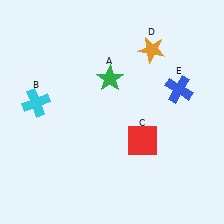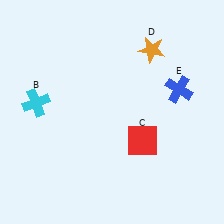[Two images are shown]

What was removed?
The green star (A) was removed in Image 2.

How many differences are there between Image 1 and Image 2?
There is 1 difference between the two images.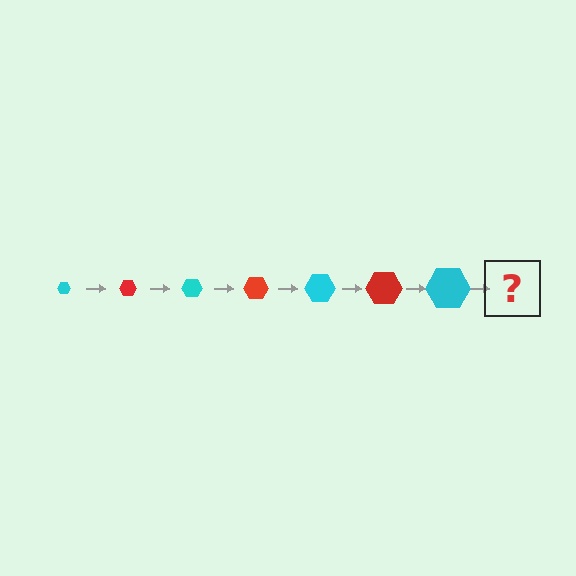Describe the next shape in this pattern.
It should be a red hexagon, larger than the previous one.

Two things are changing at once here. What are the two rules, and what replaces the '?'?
The two rules are that the hexagon grows larger each step and the color cycles through cyan and red. The '?' should be a red hexagon, larger than the previous one.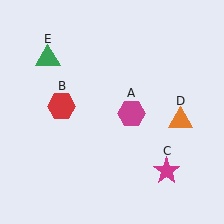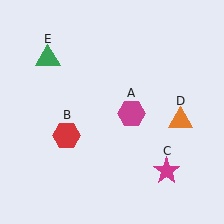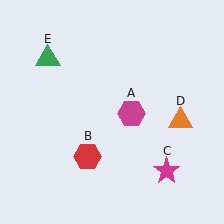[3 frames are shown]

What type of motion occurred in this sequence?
The red hexagon (object B) rotated counterclockwise around the center of the scene.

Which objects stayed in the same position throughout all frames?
Magenta hexagon (object A) and magenta star (object C) and orange triangle (object D) and green triangle (object E) remained stationary.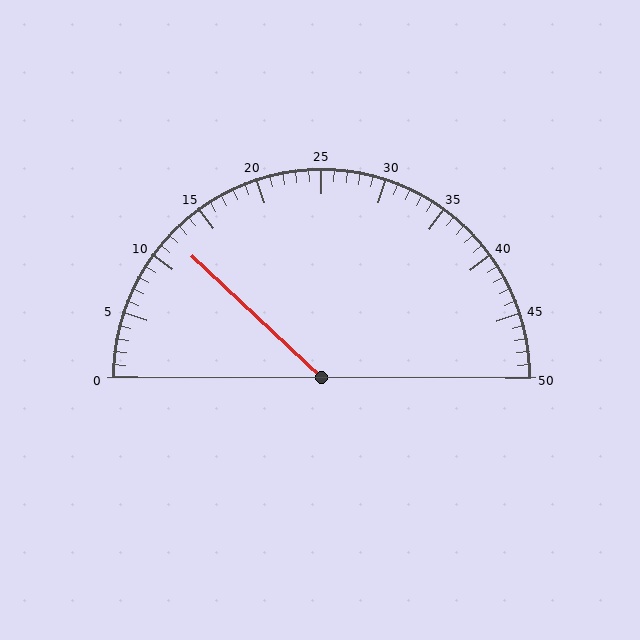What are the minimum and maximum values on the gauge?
The gauge ranges from 0 to 50.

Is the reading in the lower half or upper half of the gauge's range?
The reading is in the lower half of the range (0 to 50).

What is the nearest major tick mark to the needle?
The nearest major tick mark is 10.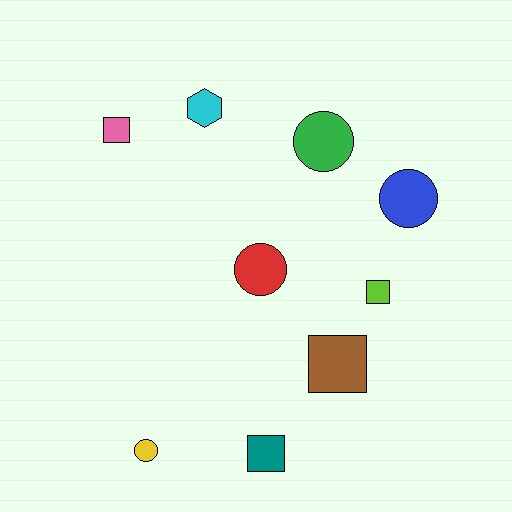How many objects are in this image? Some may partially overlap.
There are 9 objects.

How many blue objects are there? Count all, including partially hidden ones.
There is 1 blue object.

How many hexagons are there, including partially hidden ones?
There is 1 hexagon.